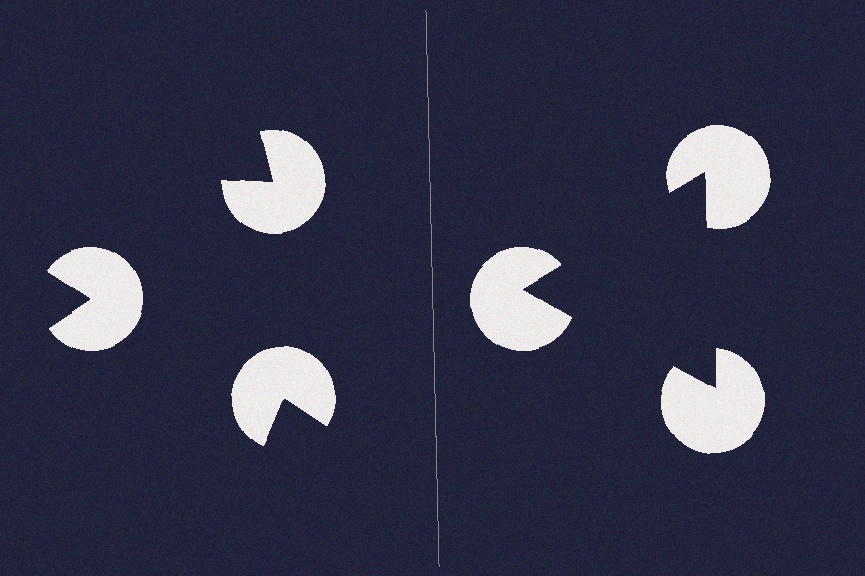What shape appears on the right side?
An illusory triangle.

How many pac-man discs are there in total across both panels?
6 — 3 on each side.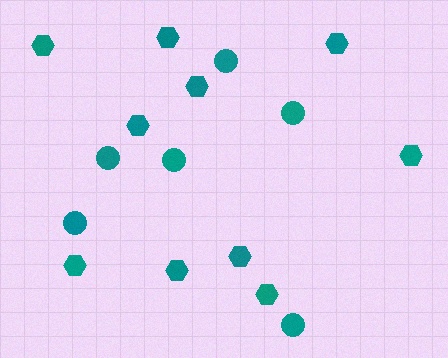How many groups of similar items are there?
There are 2 groups: one group of hexagons (10) and one group of circles (6).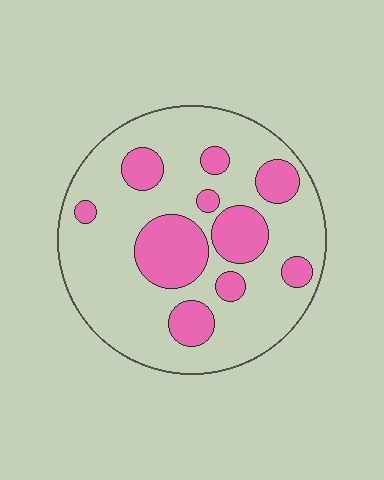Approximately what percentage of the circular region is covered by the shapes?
Approximately 25%.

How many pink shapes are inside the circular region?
10.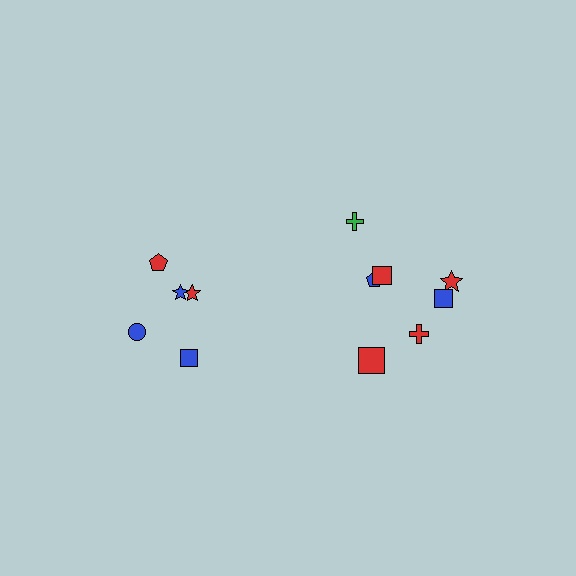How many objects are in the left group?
There are 5 objects.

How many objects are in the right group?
There are 7 objects.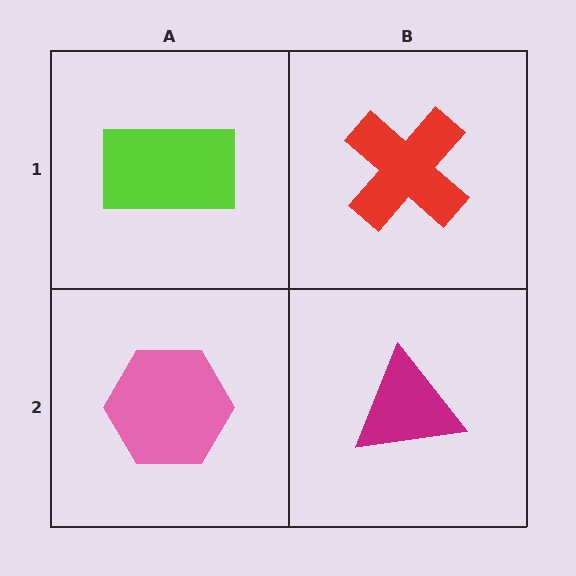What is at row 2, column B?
A magenta triangle.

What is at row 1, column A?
A lime rectangle.